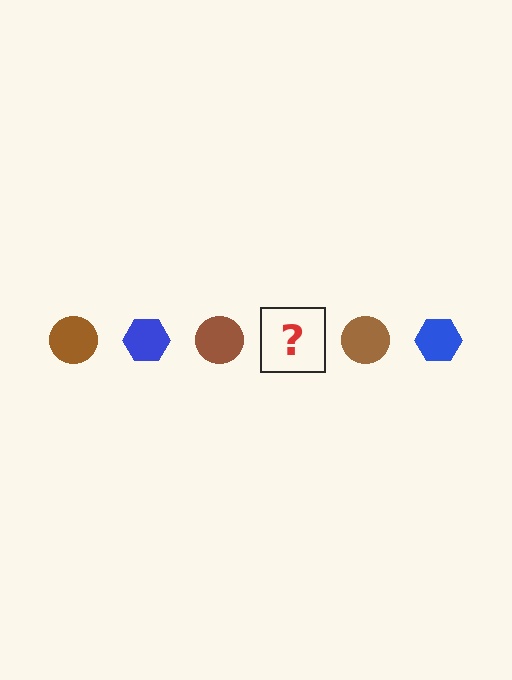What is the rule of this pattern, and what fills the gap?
The rule is that the pattern alternates between brown circle and blue hexagon. The gap should be filled with a blue hexagon.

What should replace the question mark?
The question mark should be replaced with a blue hexagon.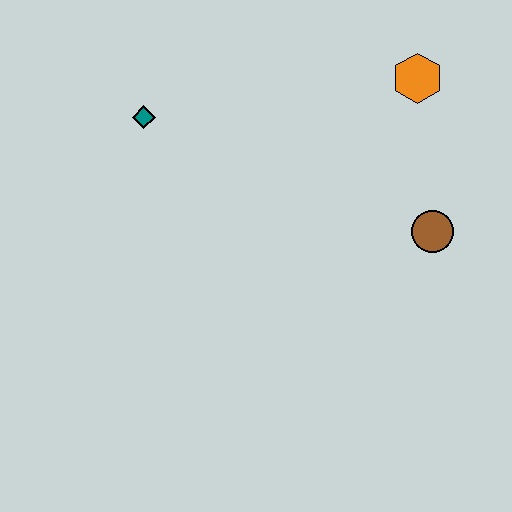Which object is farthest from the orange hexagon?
The teal diamond is farthest from the orange hexagon.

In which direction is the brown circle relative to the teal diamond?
The brown circle is to the right of the teal diamond.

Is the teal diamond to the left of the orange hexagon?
Yes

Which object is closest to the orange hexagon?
The brown circle is closest to the orange hexagon.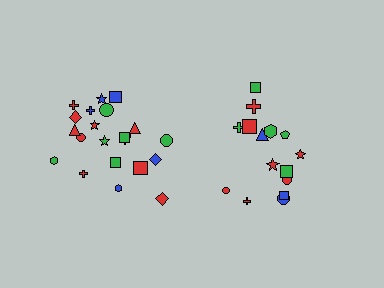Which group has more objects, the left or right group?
The left group.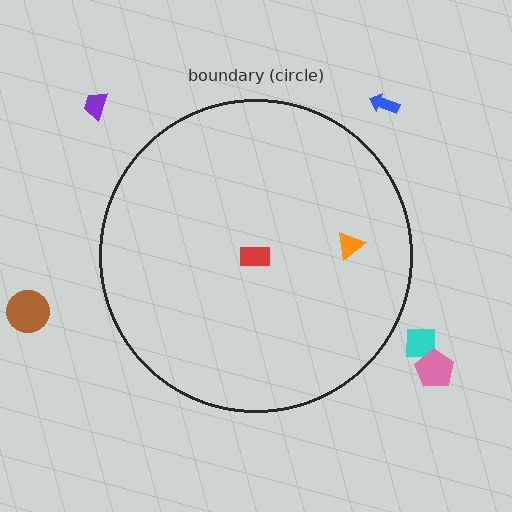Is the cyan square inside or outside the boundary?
Outside.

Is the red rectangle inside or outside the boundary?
Inside.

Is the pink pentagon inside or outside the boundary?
Outside.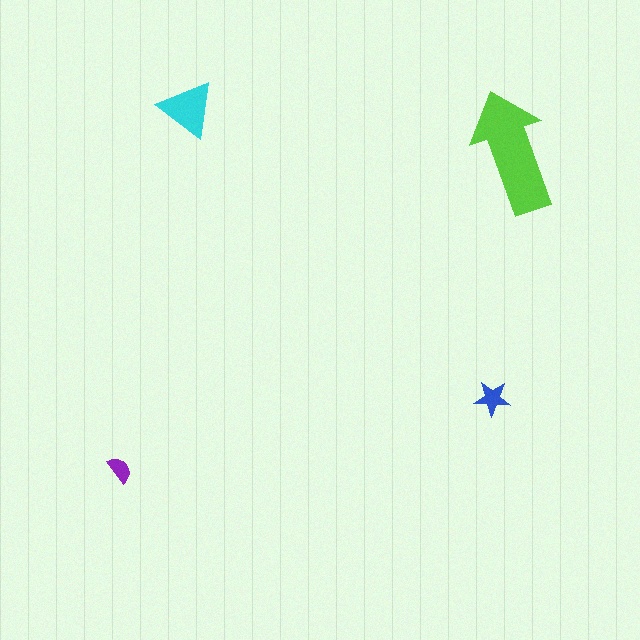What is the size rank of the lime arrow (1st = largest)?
1st.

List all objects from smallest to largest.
The purple semicircle, the blue star, the cyan triangle, the lime arrow.